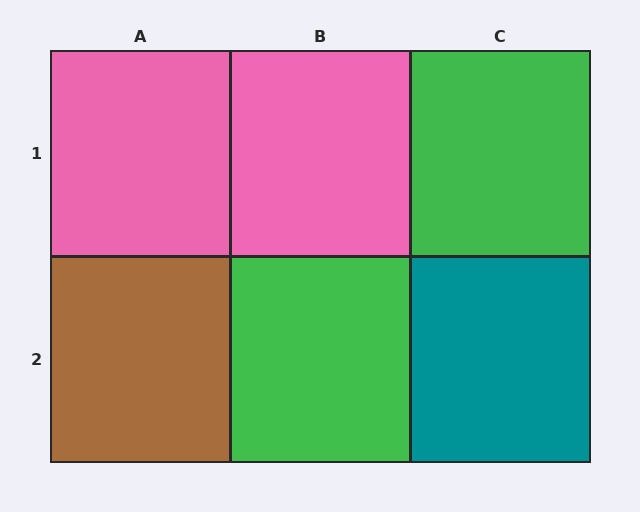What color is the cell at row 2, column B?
Green.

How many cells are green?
2 cells are green.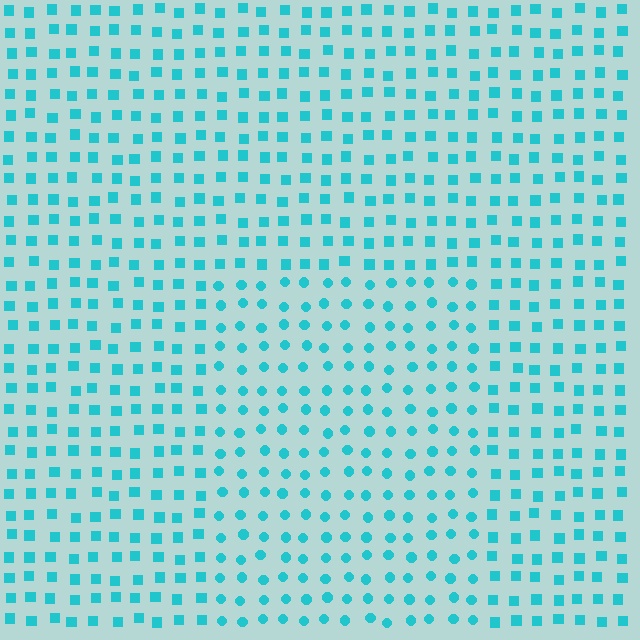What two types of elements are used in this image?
The image uses circles inside the rectangle region and squares outside it.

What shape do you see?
I see a rectangle.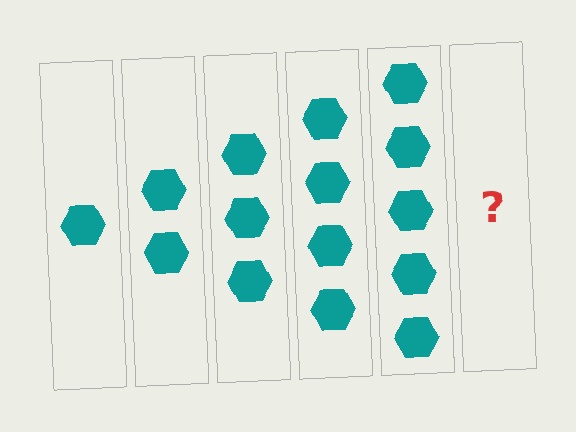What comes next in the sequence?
The next element should be 6 hexagons.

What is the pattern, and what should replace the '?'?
The pattern is that each step adds one more hexagon. The '?' should be 6 hexagons.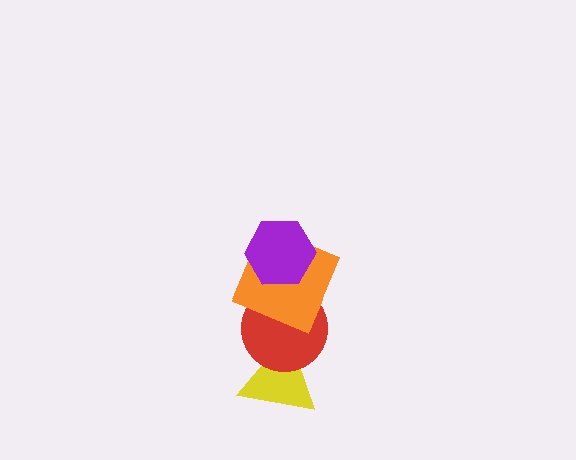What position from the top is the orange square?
The orange square is 2nd from the top.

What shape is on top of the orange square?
The purple hexagon is on top of the orange square.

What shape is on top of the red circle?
The orange square is on top of the red circle.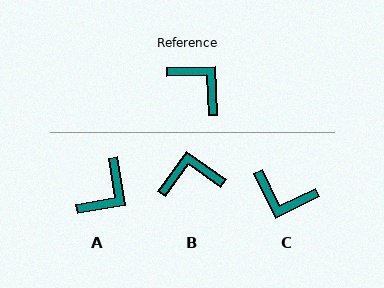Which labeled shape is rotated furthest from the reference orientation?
C, about 156 degrees away.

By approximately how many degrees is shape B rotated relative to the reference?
Approximately 53 degrees counter-clockwise.